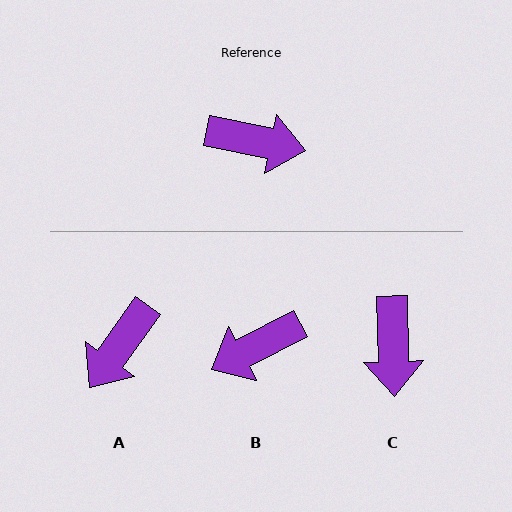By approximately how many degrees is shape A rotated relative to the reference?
Approximately 114 degrees clockwise.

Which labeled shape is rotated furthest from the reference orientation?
B, about 141 degrees away.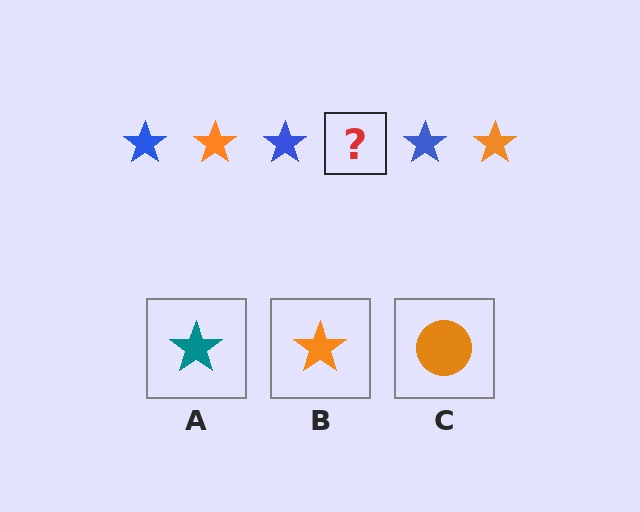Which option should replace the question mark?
Option B.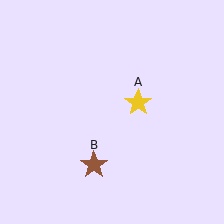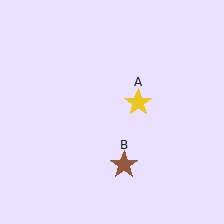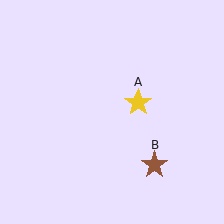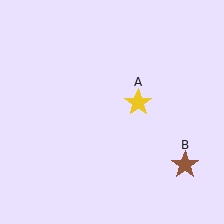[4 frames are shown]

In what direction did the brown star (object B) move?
The brown star (object B) moved right.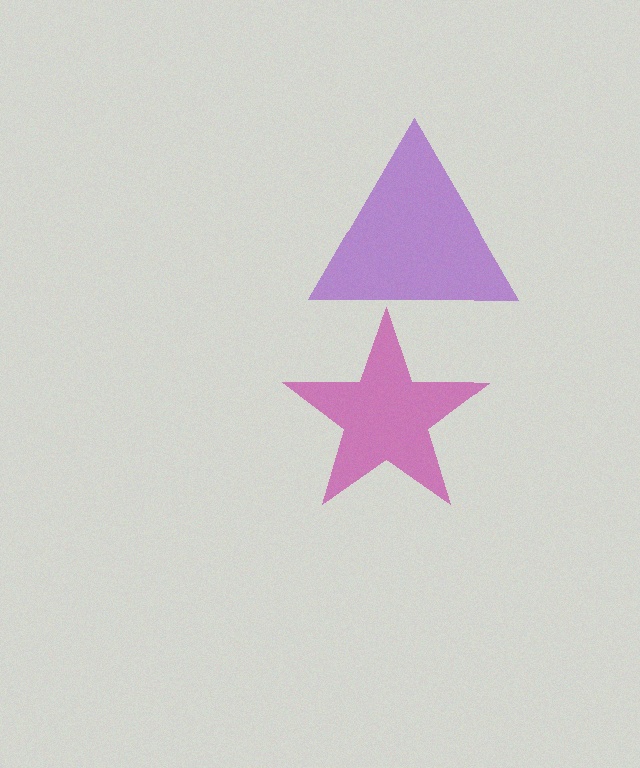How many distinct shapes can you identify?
There are 2 distinct shapes: a purple triangle, a magenta star.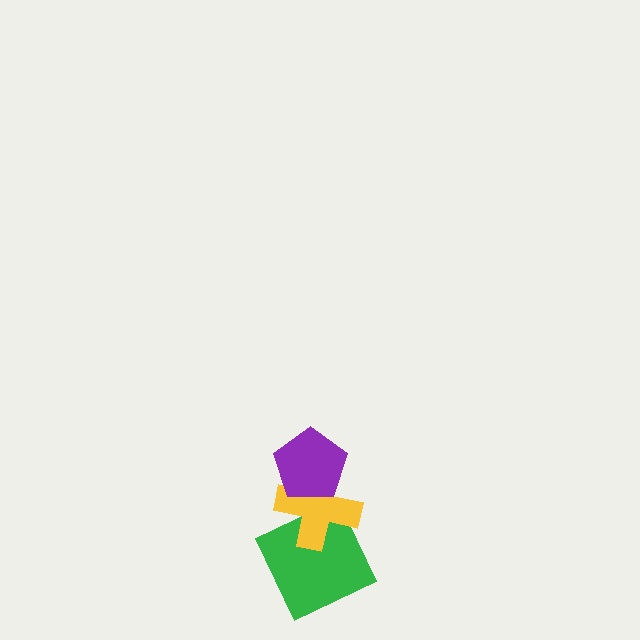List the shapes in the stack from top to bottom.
From top to bottom: the purple pentagon, the yellow cross, the green square.